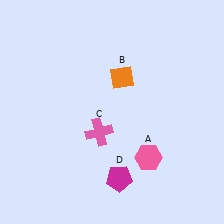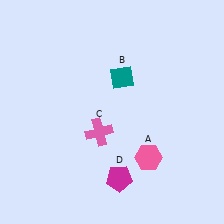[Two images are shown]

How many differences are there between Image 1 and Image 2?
There is 1 difference between the two images.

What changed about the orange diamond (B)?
In Image 1, B is orange. In Image 2, it changed to teal.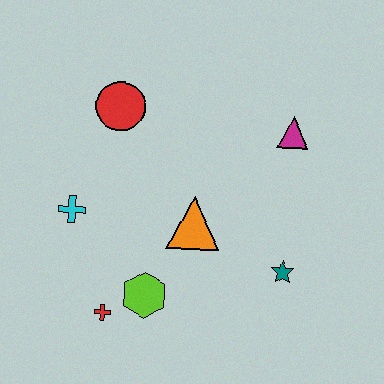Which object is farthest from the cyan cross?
The magenta triangle is farthest from the cyan cross.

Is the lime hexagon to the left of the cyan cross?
No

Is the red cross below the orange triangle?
Yes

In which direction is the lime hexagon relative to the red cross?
The lime hexagon is to the right of the red cross.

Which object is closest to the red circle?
The cyan cross is closest to the red circle.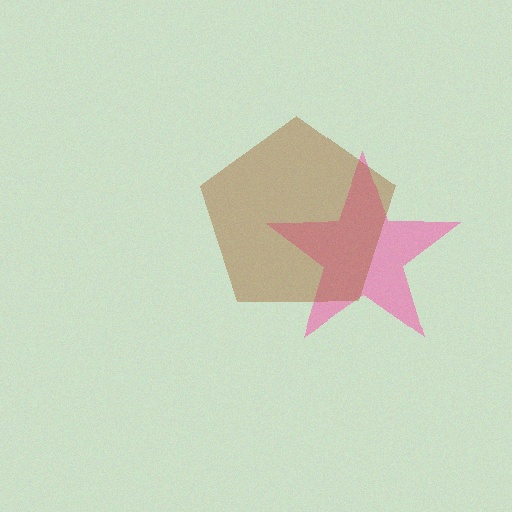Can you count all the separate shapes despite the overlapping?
Yes, there are 2 separate shapes.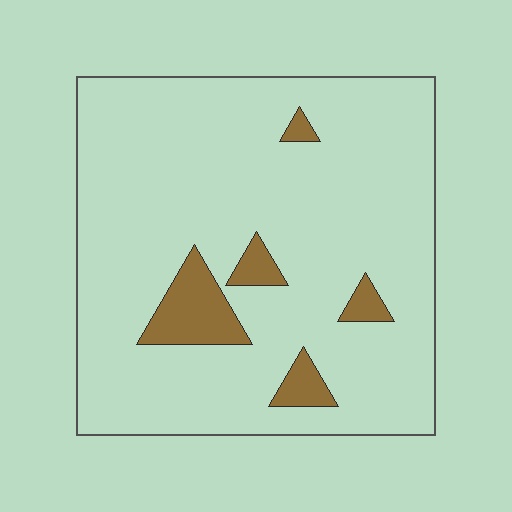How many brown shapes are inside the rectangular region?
5.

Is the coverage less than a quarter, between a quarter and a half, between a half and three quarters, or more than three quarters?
Less than a quarter.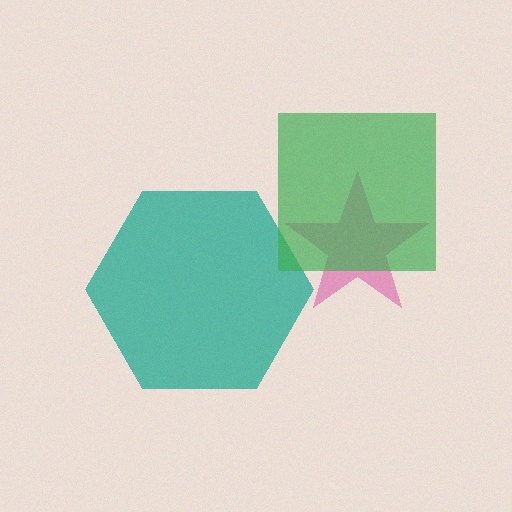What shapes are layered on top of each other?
The layered shapes are: a pink star, a teal hexagon, a green square.